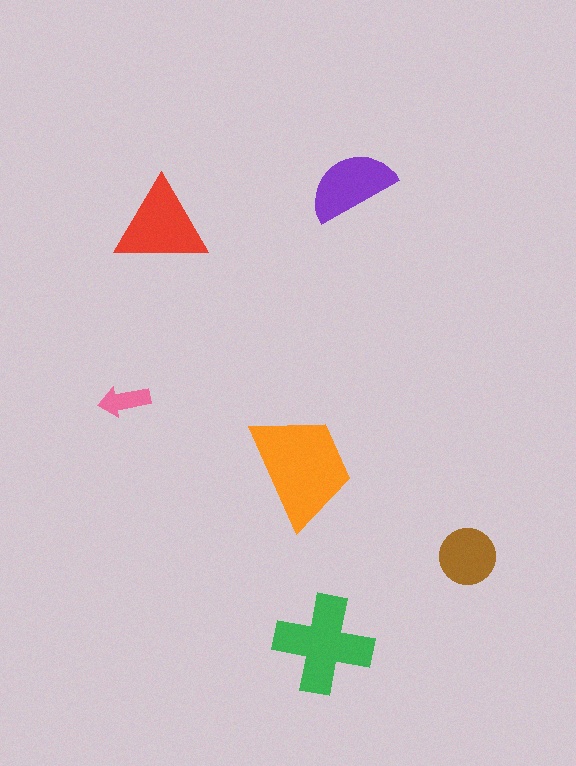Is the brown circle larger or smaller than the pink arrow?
Larger.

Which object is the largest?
The orange trapezoid.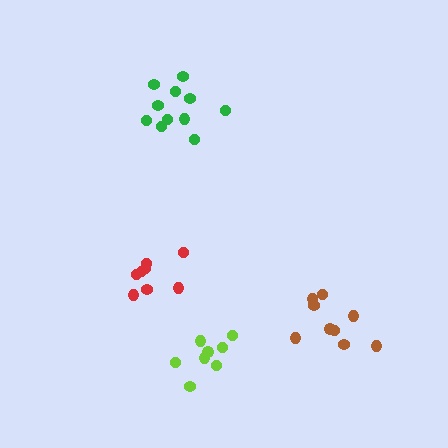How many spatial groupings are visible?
There are 4 spatial groupings.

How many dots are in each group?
Group 1: 8 dots, Group 2: 8 dots, Group 3: 11 dots, Group 4: 9 dots (36 total).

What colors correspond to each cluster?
The clusters are colored: red, lime, green, brown.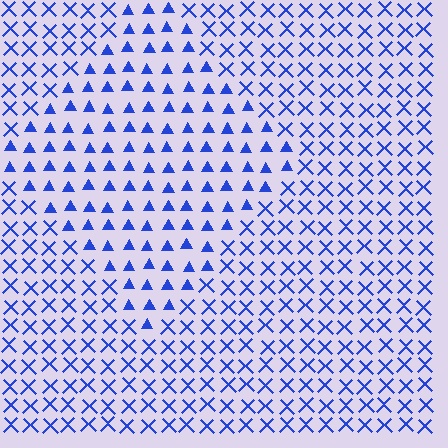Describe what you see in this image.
The image is filled with small blue elements arranged in a uniform grid. A diamond-shaped region contains triangles, while the surrounding area contains X marks. The boundary is defined purely by the change in element shape.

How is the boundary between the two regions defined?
The boundary is defined by a change in element shape: triangles inside vs. X marks outside. All elements share the same color and spacing.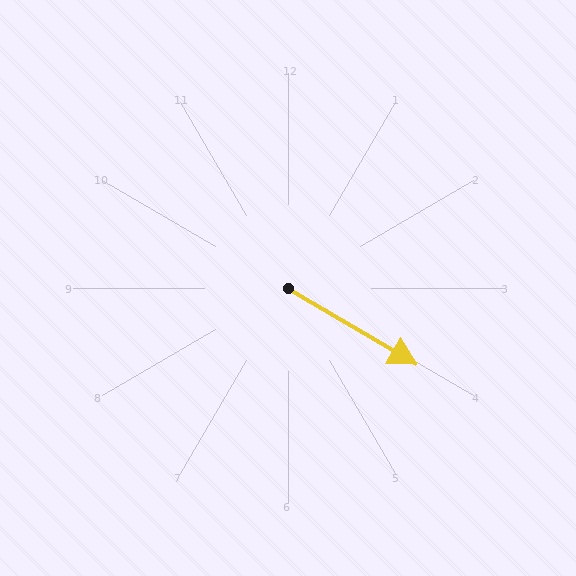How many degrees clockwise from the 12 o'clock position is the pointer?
Approximately 121 degrees.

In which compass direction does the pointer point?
Southeast.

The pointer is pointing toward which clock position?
Roughly 4 o'clock.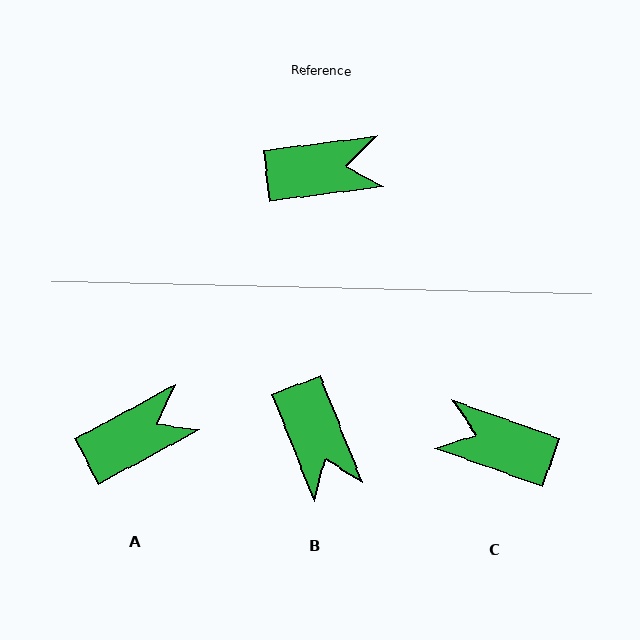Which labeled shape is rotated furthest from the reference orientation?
C, about 153 degrees away.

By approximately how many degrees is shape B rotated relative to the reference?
Approximately 76 degrees clockwise.